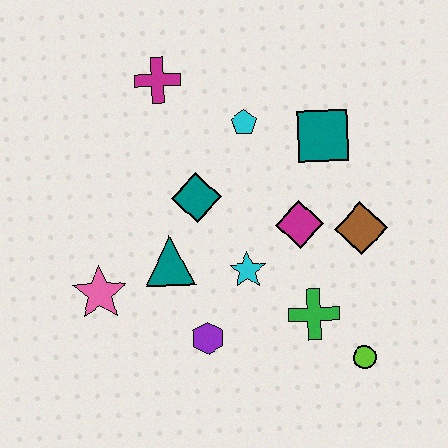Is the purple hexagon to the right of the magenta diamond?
No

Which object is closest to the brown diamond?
The magenta diamond is closest to the brown diamond.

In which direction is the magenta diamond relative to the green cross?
The magenta diamond is above the green cross.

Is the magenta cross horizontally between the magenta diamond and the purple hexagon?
No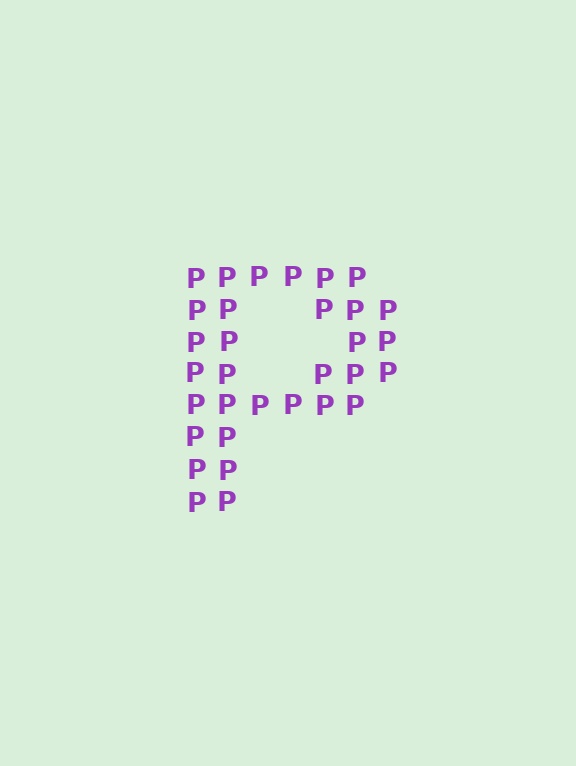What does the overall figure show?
The overall figure shows the letter P.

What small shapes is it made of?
It is made of small letter P's.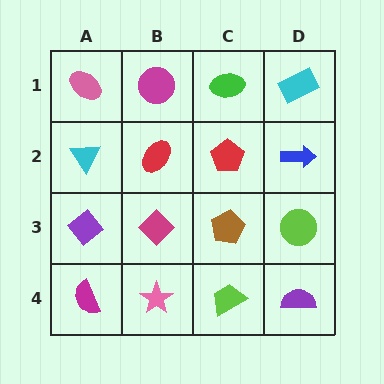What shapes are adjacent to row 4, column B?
A magenta diamond (row 3, column B), a magenta semicircle (row 4, column A), a lime trapezoid (row 4, column C).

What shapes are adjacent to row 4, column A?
A purple diamond (row 3, column A), a pink star (row 4, column B).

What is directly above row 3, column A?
A cyan triangle.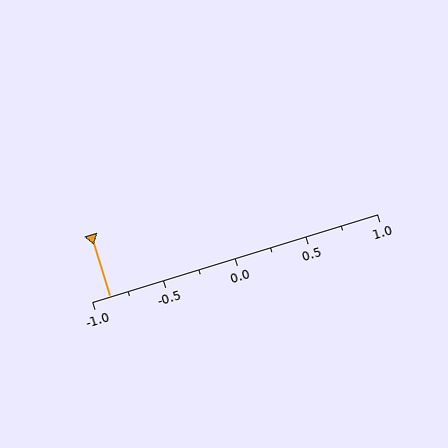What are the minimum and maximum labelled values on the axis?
The axis runs from -1.0 to 1.0.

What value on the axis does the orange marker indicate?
The marker indicates approximately -0.88.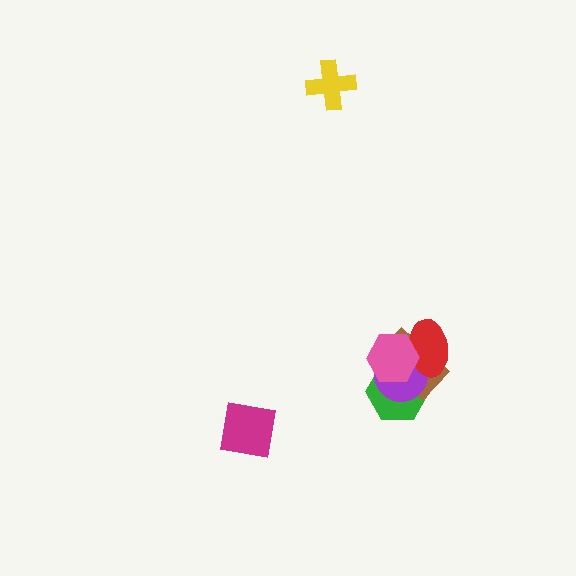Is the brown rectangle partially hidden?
Yes, it is partially covered by another shape.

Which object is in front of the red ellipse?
The pink hexagon is in front of the red ellipse.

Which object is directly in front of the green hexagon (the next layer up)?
The brown rectangle is directly in front of the green hexagon.